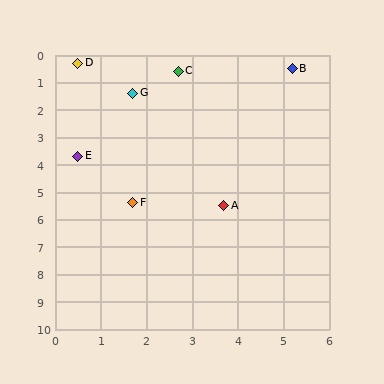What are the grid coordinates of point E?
Point E is at approximately (0.5, 3.7).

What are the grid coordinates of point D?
Point D is at approximately (0.5, 0.3).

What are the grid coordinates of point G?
Point G is at approximately (1.7, 1.4).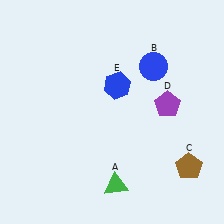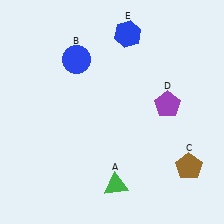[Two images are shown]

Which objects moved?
The objects that moved are: the blue circle (B), the blue hexagon (E).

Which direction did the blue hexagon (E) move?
The blue hexagon (E) moved up.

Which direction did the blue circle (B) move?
The blue circle (B) moved left.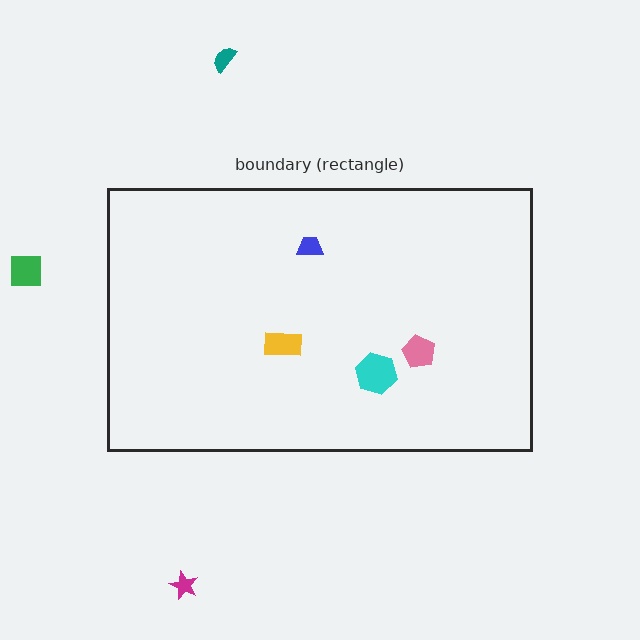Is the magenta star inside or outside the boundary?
Outside.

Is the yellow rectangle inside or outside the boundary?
Inside.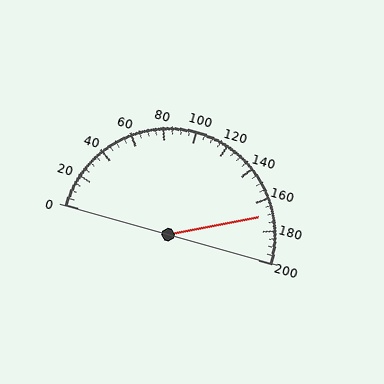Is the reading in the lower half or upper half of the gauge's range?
The reading is in the upper half of the range (0 to 200).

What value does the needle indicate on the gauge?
The needle indicates approximately 170.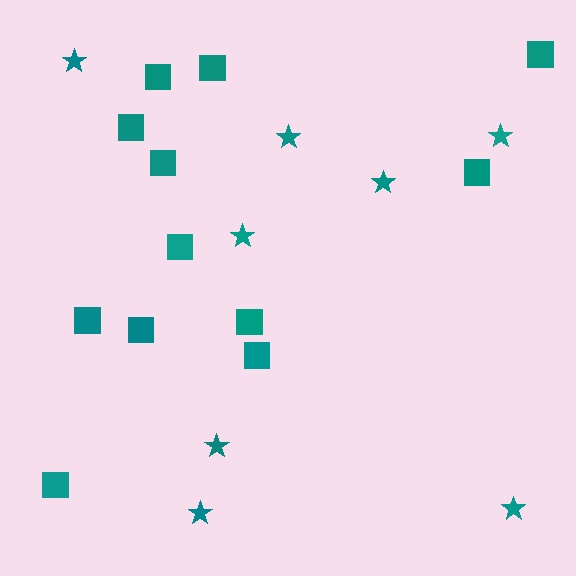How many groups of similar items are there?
There are 2 groups: one group of squares (12) and one group of stars (8).